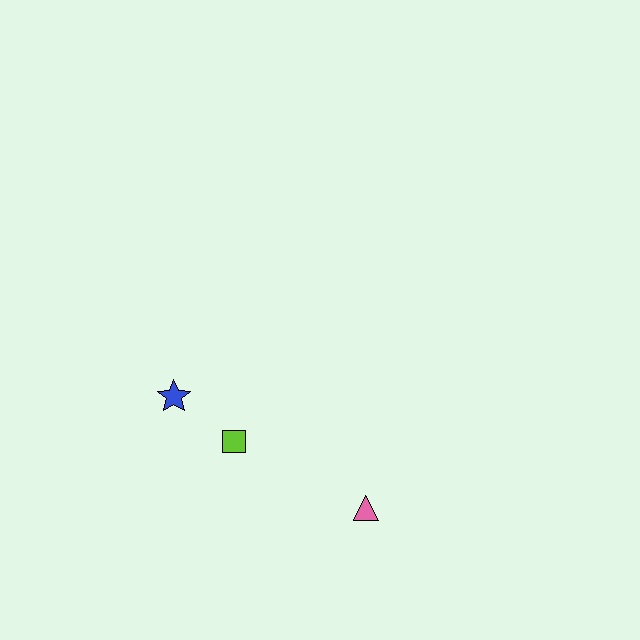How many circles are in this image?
There are no circles.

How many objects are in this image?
There are 3 objects.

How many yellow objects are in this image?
There are no yellow objects.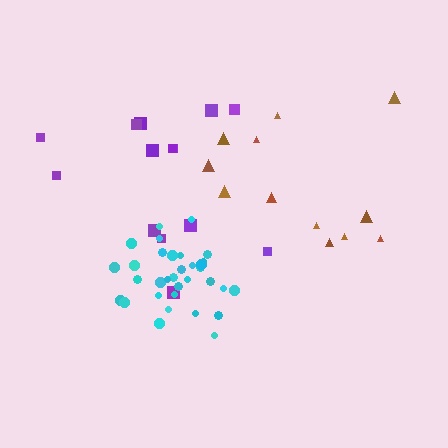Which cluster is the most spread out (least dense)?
Purple.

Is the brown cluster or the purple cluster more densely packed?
Brown.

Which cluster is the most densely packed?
Cyan.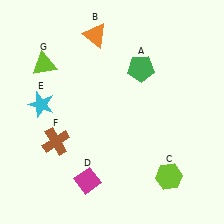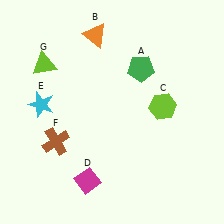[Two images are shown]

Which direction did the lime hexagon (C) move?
The lime hexagon (C) moved up.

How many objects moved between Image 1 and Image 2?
1 object moved between the two images.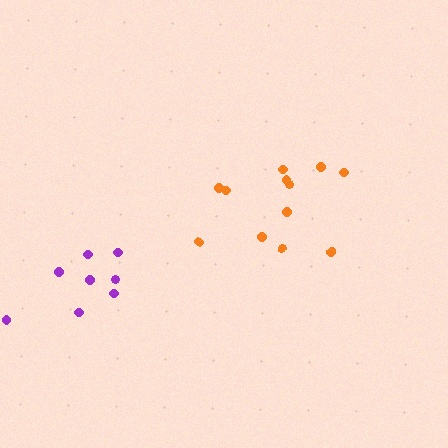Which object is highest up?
The orange cluster is topmost.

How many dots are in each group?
Group 1: 8 dots, Group 2: 12 dots (20 total).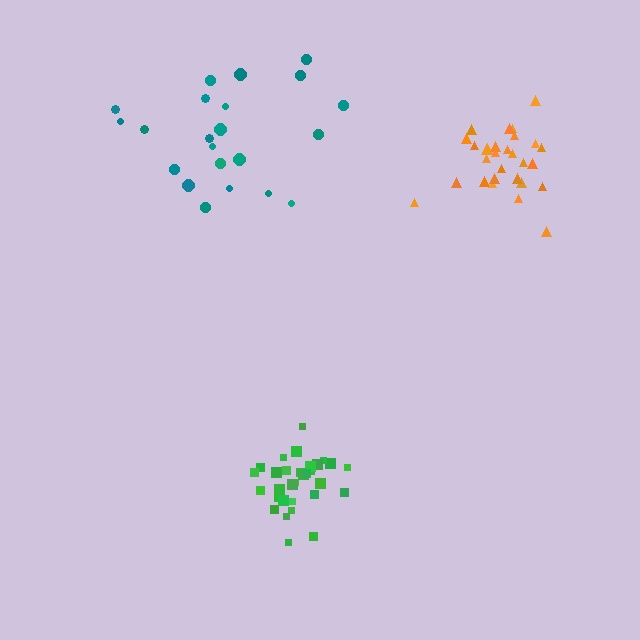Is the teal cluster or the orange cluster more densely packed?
Orange.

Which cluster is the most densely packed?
Green.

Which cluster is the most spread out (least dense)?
Teal.